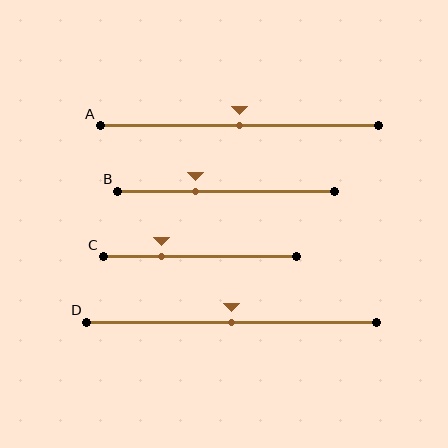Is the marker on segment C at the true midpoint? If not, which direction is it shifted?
No, the marker on segment C is shifted to the left by about 20% of the segment length.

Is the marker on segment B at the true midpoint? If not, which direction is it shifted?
No, the marker on segment B is shifted to the left by about 14% of the segment length.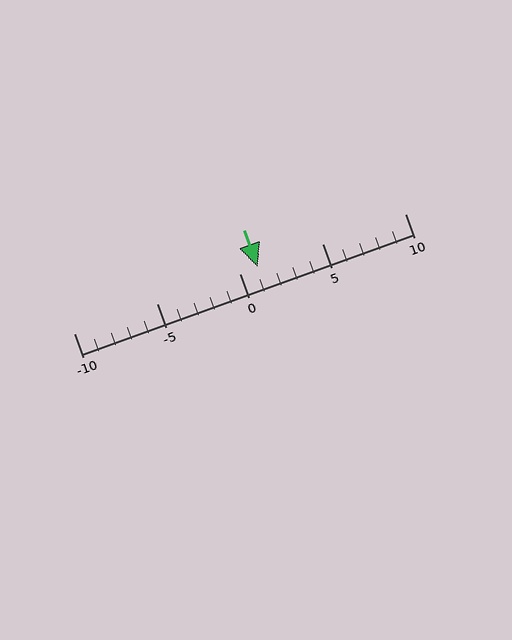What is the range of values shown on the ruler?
The ruler shows values from -10 to 10.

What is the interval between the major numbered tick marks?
The major tick marks are spaced 5 units apart.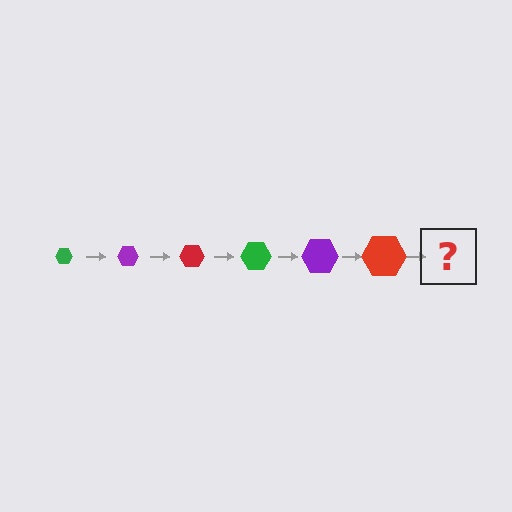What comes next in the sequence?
The next element should be a green hexagon, larger than the previous one.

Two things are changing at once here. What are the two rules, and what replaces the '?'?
The two rules are that the hexagon grows larger each step and the color cycles through green, purple, and red. The '?' should be a green hexagon, larger than the previous one.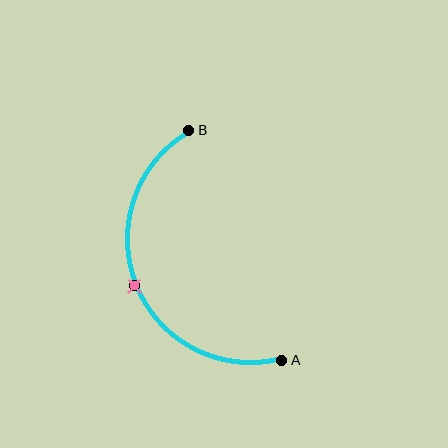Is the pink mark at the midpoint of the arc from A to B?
Yes. The pink mark lies on the arc at equal arc-length from both A and B — it is the arc midpoint.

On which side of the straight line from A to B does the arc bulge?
The arc bulges to the left of the straight line connecting A and B.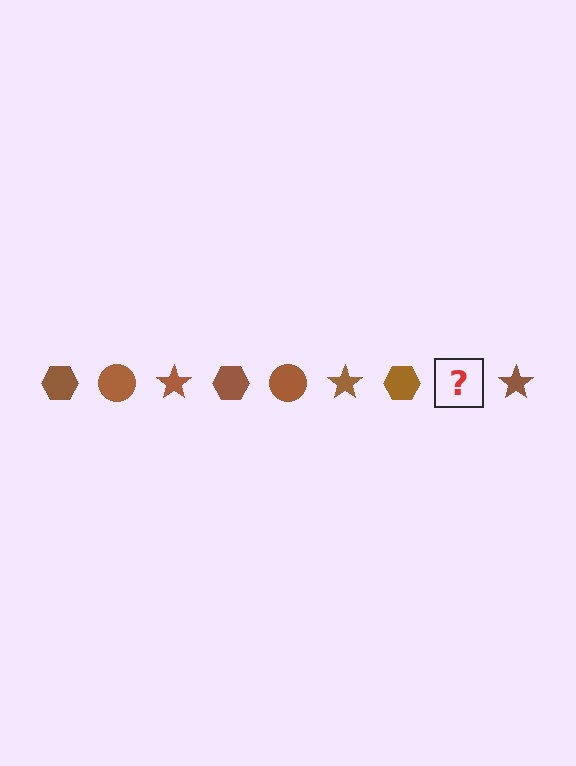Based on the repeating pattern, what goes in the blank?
The blank should be a brown circle.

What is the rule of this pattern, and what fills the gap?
The rule is that the pattern cycles through hexagon, circle, star shapes in brown. The gap should be filled with a brown circle.